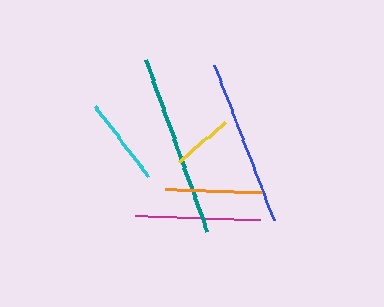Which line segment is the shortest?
The yellow line is the shortest at approximately 62 pixels.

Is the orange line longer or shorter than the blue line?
The blue line is longer than the orange line.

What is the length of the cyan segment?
The cyan segment is approximately 89 pixels long.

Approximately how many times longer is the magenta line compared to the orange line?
The magenta line is approximately 1.3 times the length of the orange line.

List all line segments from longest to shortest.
From longest to shortest: teal, blue, magenta, orange, cyan, yellow.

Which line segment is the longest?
The teal line is the longest at approximately 182 pixels.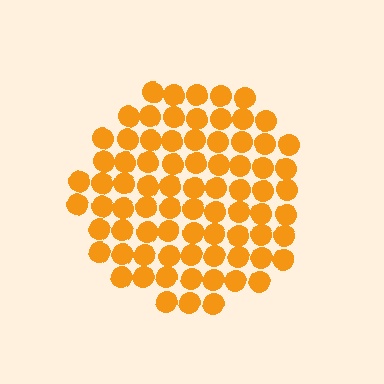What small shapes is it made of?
It is made of small circles.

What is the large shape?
The large shape is a circle.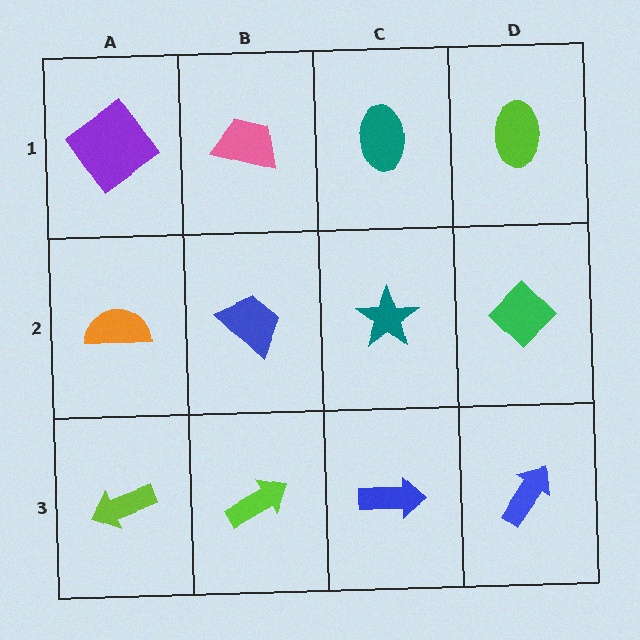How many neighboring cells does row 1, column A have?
2.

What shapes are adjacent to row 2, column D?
A lime ellipse (row 1, column D), a blue arrow (row 3, column D), a teal star (row 2, column C).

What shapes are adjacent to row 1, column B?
A blue trapezoid (row 2, column B), a purple diamond (row 1, column A), a teal ellipse (row 1, column C).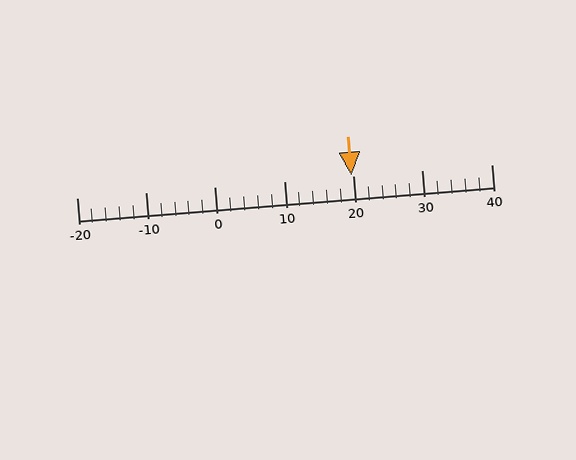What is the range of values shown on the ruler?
The ruler shows values from -20 to 40.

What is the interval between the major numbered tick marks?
The major tick marks are spaced 10 units apart.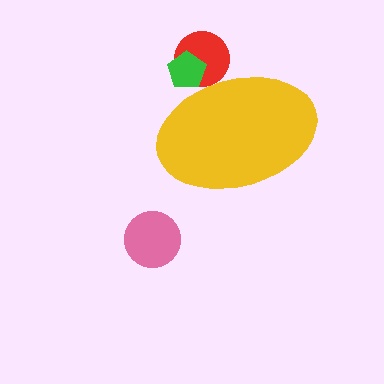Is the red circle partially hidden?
Yes, the red circle is partially hidden behind the yellow ellipse.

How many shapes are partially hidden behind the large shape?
2 shapes are partially hidden.